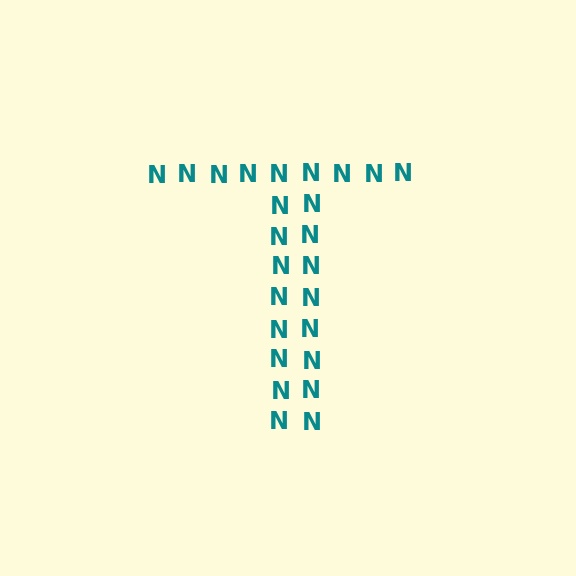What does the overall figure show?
The overall figure shows the letter T.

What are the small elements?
The small elements are letter N's.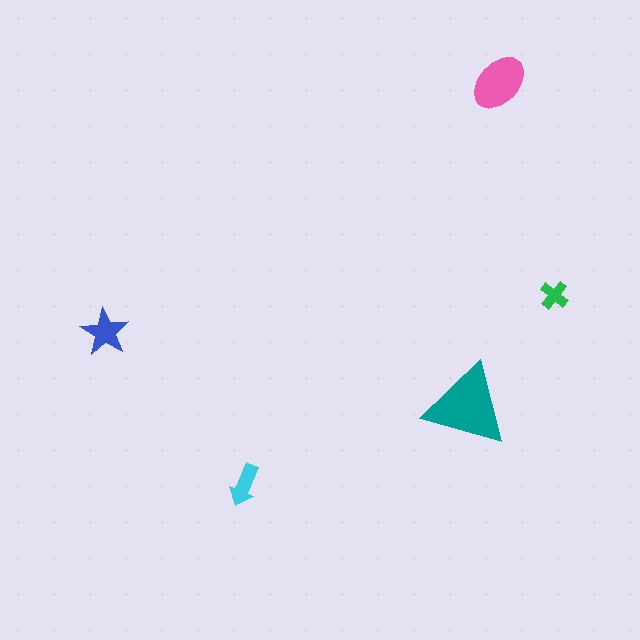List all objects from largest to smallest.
The teal triangle, the pink ellipse, the blue star, the cyan arrow, the green cross.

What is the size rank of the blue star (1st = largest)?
3rd.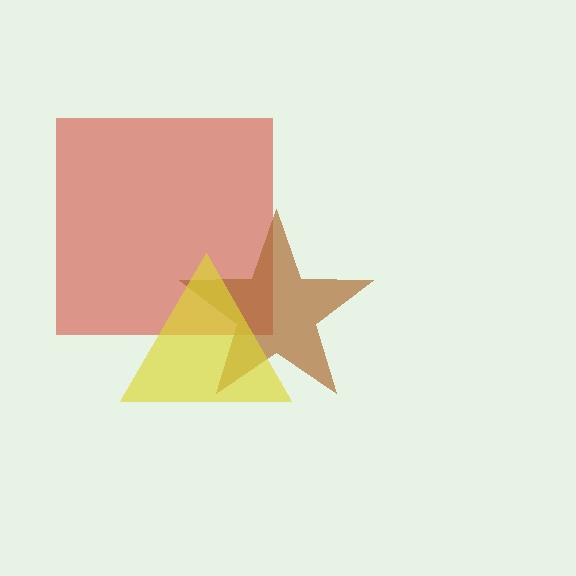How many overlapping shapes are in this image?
There are 3 overlapping shapes in the image.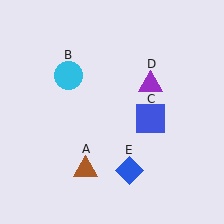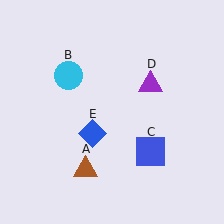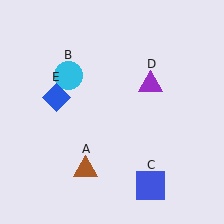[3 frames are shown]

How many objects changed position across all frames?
2 objects changed position: blue square (object C), blue diamond (object E).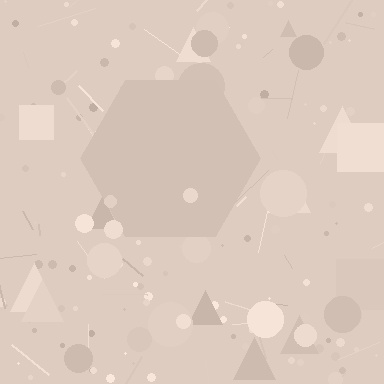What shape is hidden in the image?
A hexagon is hidden in the image.